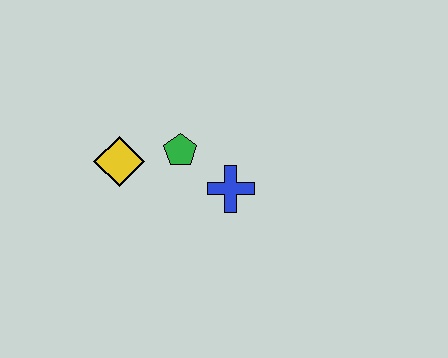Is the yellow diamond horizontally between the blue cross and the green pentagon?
No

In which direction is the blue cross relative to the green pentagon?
The blue cross is to the right of the green pentagon.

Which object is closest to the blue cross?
The green pentagon is closest to the blue cross.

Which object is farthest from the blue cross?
The yellow diamond is farthest from the blue cross.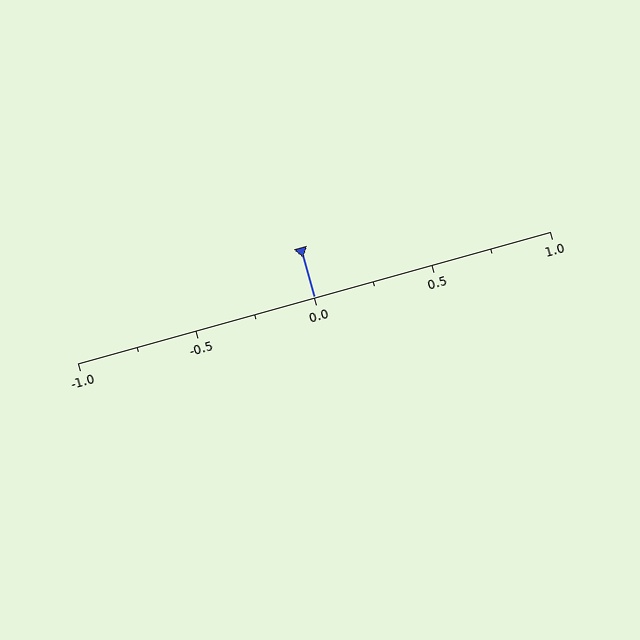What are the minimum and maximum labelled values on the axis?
The axis runs from -1.0 to 1.0.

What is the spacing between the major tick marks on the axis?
The major ticks are spaced 0.5 apart.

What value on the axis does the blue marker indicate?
The marker indicates approximately 0.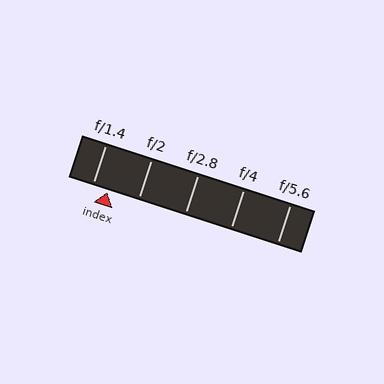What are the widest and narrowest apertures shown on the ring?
The widest aperture shown is f/1.4 and the narrowest is f/5.6.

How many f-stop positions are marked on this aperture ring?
There are 5 f-stop positions marked.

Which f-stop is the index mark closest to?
The index mark is closest to f/1.4.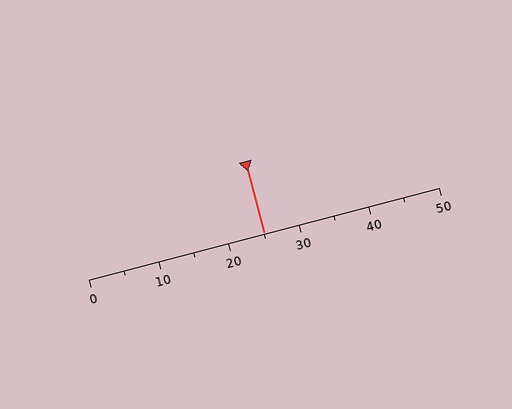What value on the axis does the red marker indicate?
The marker indicates approximately 25.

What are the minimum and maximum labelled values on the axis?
The axis runs from 0 to 50.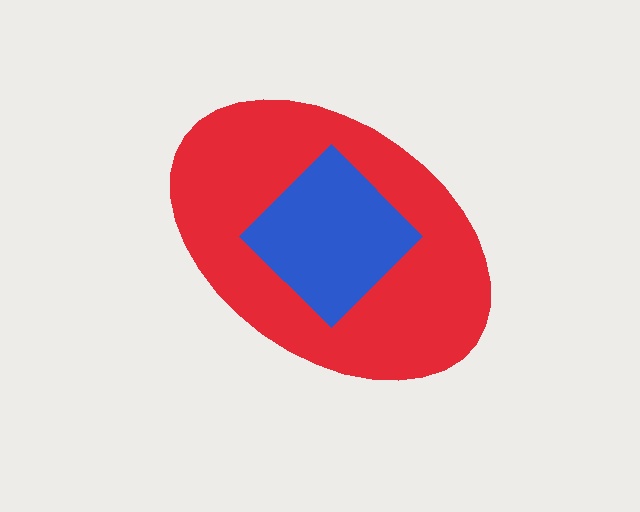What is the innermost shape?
The blue diamond.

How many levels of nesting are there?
2.